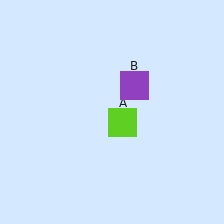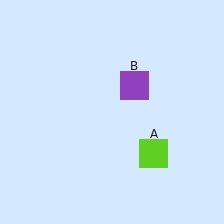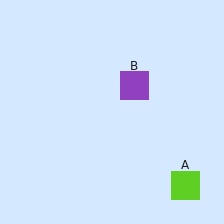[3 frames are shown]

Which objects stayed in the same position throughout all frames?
Purple square (object B) remained stationary.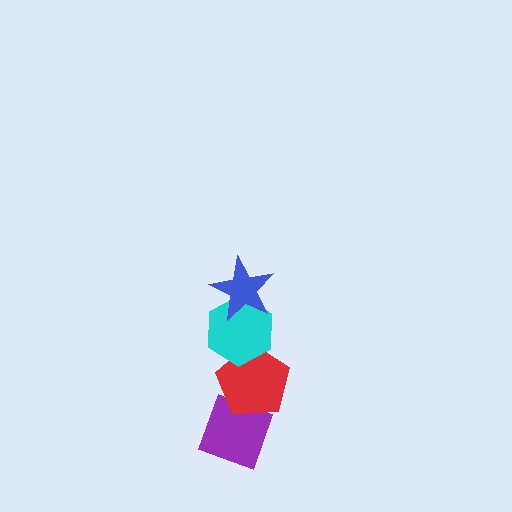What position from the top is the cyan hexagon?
The cyan hexagon is 2nd from the top.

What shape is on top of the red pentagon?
The cyan hexagon is on top of the red pentagon.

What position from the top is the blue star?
The blue star is 1st from the top.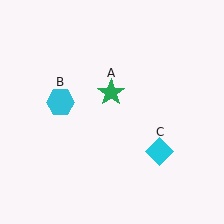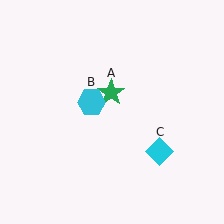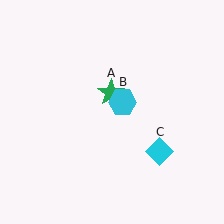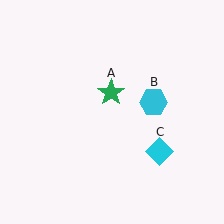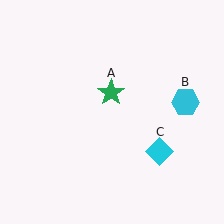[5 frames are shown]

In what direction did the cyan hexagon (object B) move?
The cyan hexagon (object B) moved right.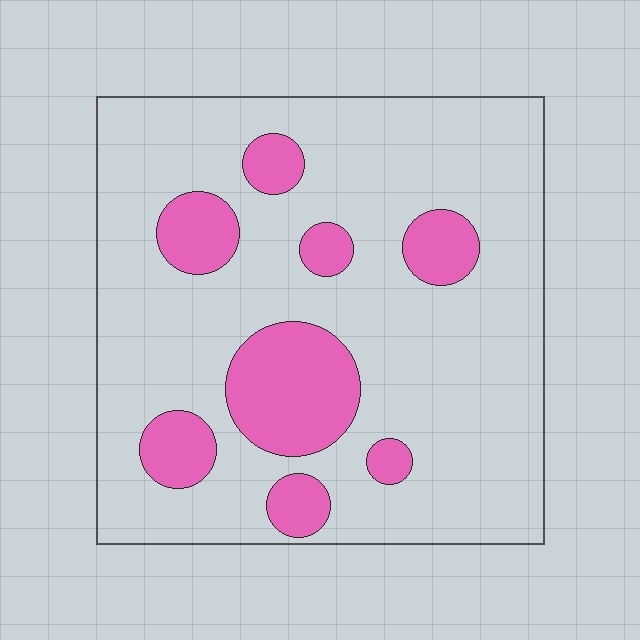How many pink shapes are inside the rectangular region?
8.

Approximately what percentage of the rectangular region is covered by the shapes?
Approximately 20%.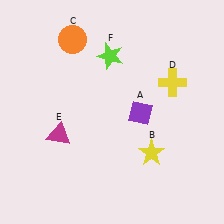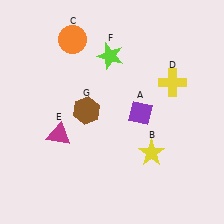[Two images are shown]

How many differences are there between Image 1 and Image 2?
There is 1 difference between the two images.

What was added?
A brown hexagon (G) was added in Image 2.